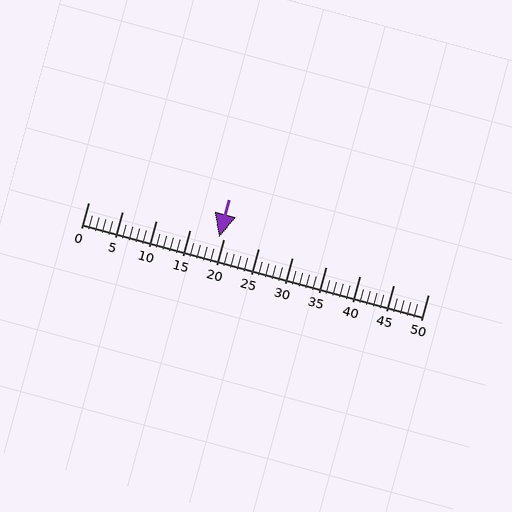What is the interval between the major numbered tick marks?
The major tick marks are spaced 5 units apart.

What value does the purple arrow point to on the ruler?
The purple arrow points to approximately 19.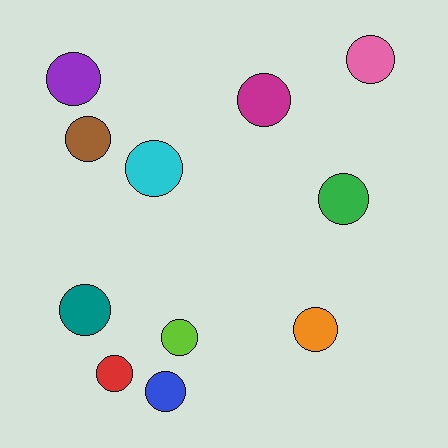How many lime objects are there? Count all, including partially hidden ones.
There is 1 lime object.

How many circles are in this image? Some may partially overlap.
There are 11 circles.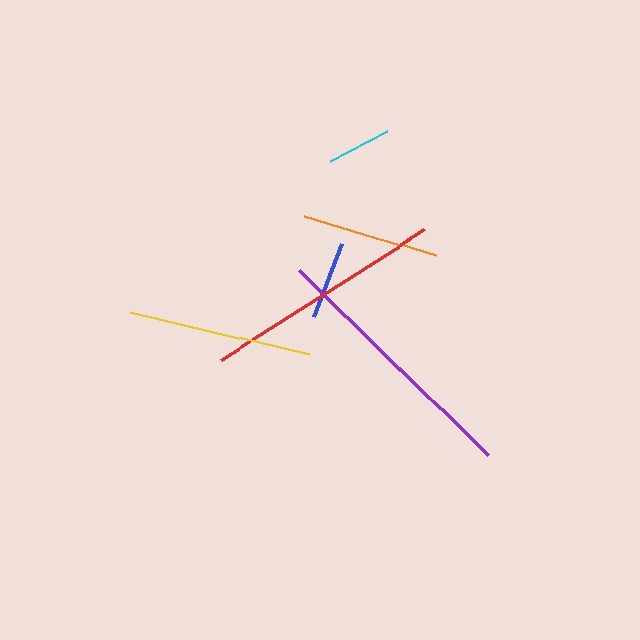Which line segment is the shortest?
The cyan line is the shortest at approximately 64 pixels.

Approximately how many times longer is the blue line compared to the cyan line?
The blue line is approximately 1.2 times the length of the cyan line.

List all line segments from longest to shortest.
From longest to shortest: purple, red, yellow, orange, blue, cyan.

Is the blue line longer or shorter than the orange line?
The orange line is longer than the blue line.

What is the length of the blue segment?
The blue segment is approximately 78 pixels long.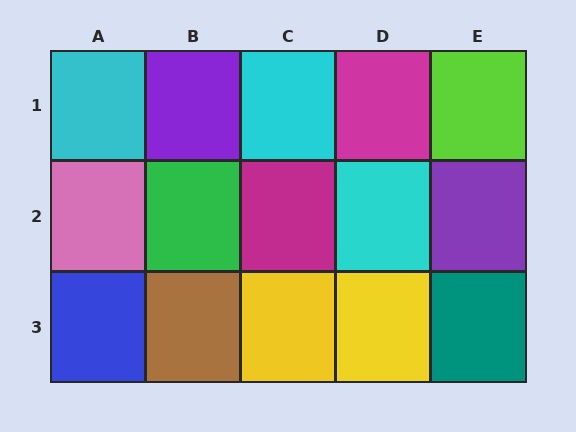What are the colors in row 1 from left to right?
Cyan, purple, cyan, magenta, lime.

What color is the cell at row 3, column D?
Yellow.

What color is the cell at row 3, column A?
Blue.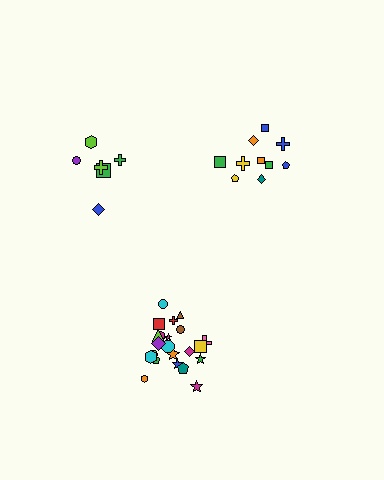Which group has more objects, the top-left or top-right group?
The top-right group.